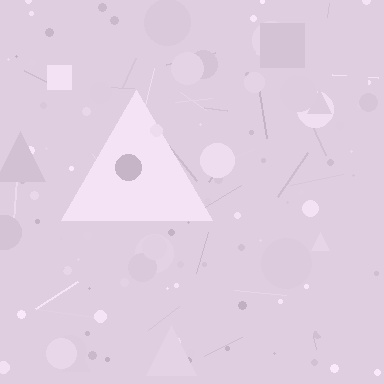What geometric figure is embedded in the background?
A triangle is embedded in the background.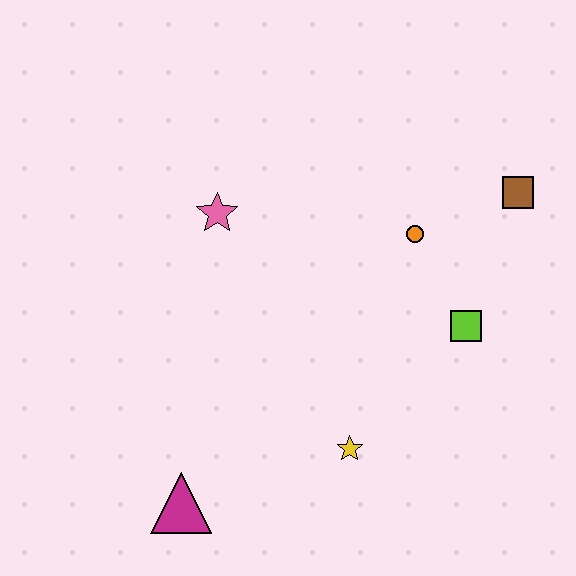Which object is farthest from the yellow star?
The brown square is farthest from the yellow star.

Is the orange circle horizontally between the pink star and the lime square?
Yes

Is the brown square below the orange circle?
No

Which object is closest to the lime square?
The orange circle is closest to the lime square.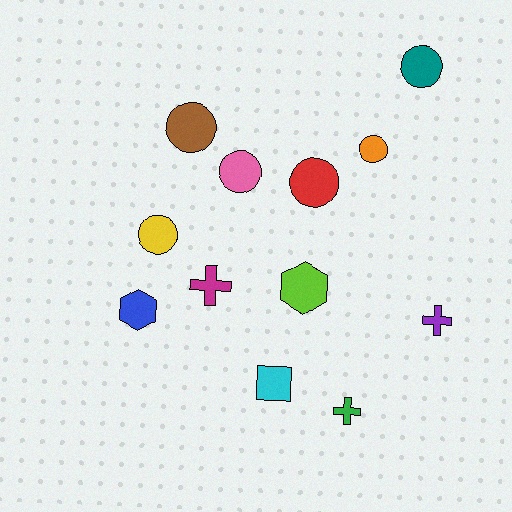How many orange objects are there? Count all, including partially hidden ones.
There is 1 orange object.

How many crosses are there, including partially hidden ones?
There are 3 crosses.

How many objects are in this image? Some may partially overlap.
There are 12 objects.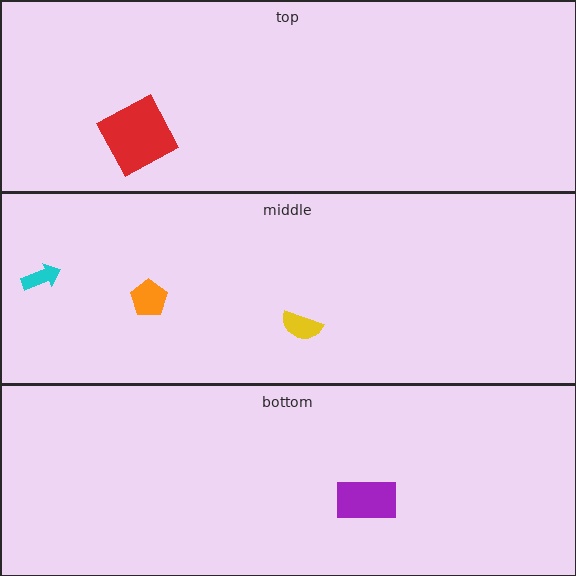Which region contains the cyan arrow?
The middle region.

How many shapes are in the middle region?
3.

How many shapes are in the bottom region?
1.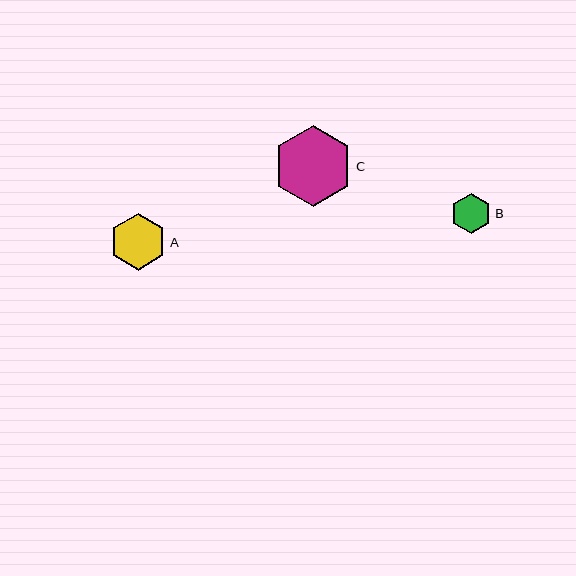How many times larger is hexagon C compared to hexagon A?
Hexagon C is approximately 1.4 times the size of hexagon A.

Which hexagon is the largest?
Hexagon C is the largest with a size of approximately 81 pixels.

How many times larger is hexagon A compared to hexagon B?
Hexagon A is approximately 1.4 times the size of hexagon B.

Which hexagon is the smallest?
Hexagon B is the smallest with a size of approximately 40 pixels.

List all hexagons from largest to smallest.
From largest to smallest: C, A, B.